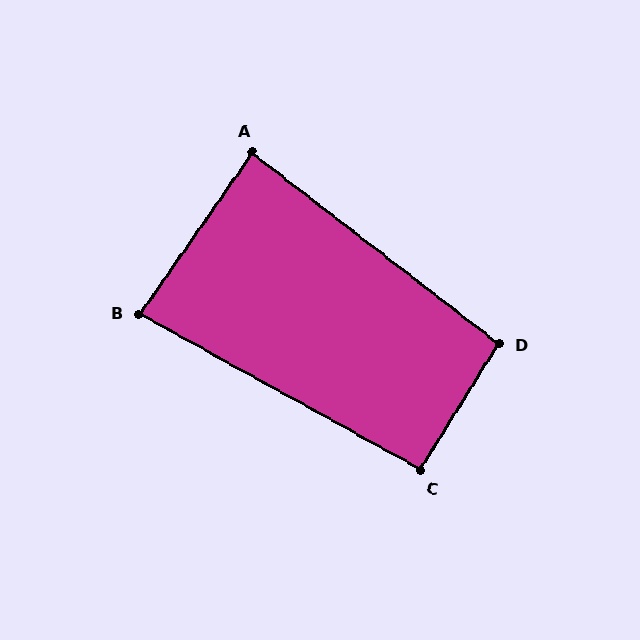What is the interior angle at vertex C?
Approximately 93 degrees (approximately right).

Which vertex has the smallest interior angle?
B, at approximately 84 degrees.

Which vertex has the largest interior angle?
D, at approximately 96 degrees.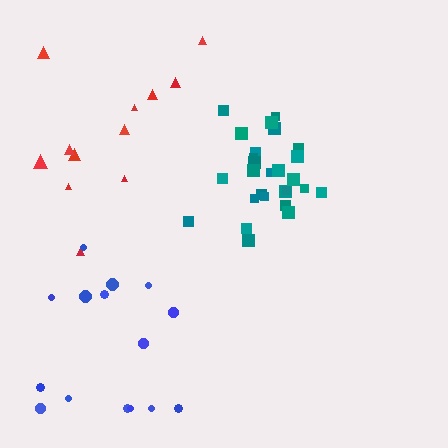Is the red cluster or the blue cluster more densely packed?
Red.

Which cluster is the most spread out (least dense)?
Blue.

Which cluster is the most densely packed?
Teal.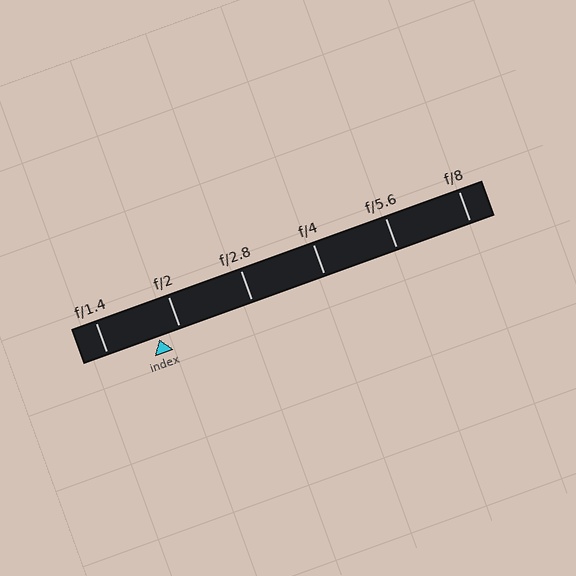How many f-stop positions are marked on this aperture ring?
There are 6 f-stop positions marked.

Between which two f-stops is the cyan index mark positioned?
The index mark is between f/1.4 and f/2.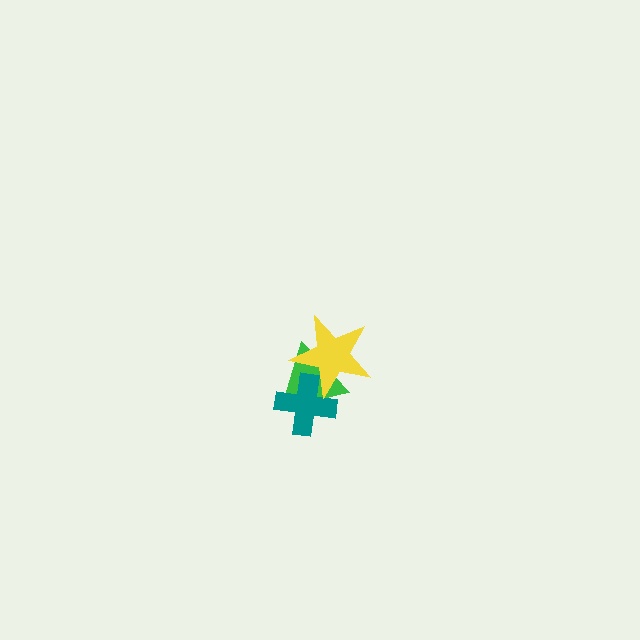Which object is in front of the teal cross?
The yellow star is in front of the teal cross.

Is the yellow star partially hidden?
No, no other shape covers it.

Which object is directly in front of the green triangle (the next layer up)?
The teal cross is directly in front of the green triangle.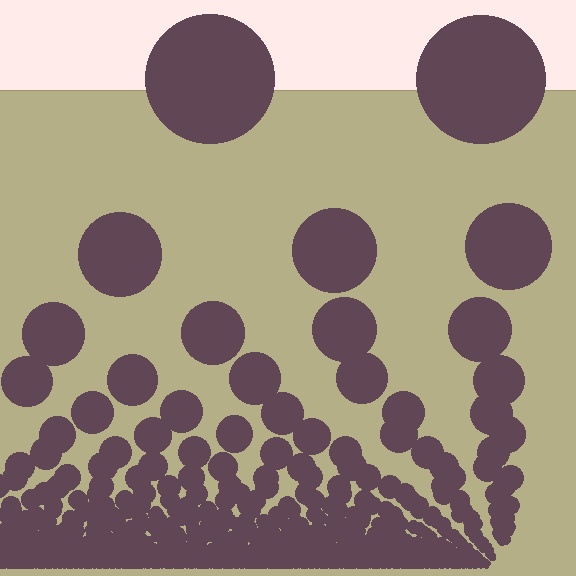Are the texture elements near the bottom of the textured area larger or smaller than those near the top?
Smaller. The gradient is inverted — elements near the bottom are smaller and denser.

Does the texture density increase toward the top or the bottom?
Density increases toward the bottom.